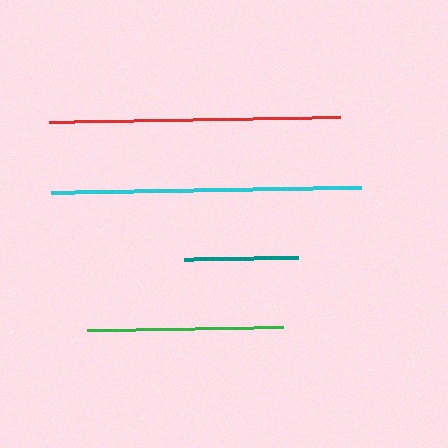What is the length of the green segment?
The green segment is approximately 196 pixels long.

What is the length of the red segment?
The red segment is approximately 291 pixels long.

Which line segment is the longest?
The cyan line is the longest at approximately 310 pixels.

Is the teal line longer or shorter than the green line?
The green line is longer than the teal line.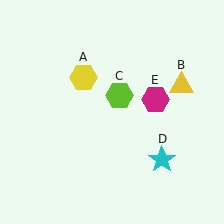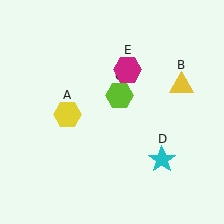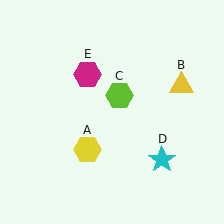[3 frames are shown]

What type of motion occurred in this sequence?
The yellow hexagon (object A), magenta hexagon (object E) rotated counterclockwise around the center of the scene.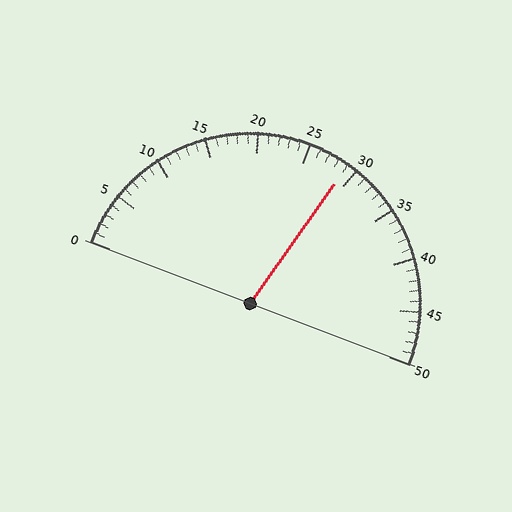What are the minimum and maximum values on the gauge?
The gauge ranges from 0 to 50.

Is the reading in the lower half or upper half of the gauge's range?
The reading is in the upper half of the range (0 to 50).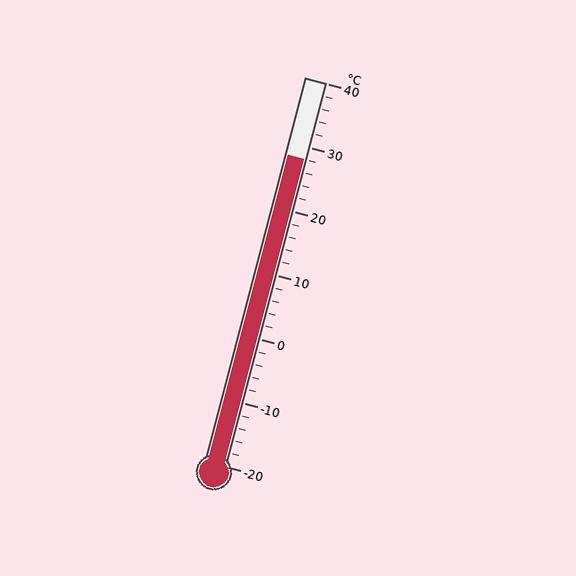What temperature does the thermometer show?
The thermometer shows approximately 28°C.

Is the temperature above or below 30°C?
The temperature is below 30°C.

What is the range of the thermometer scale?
The thermometer scale ranges from -20°C to 40°C.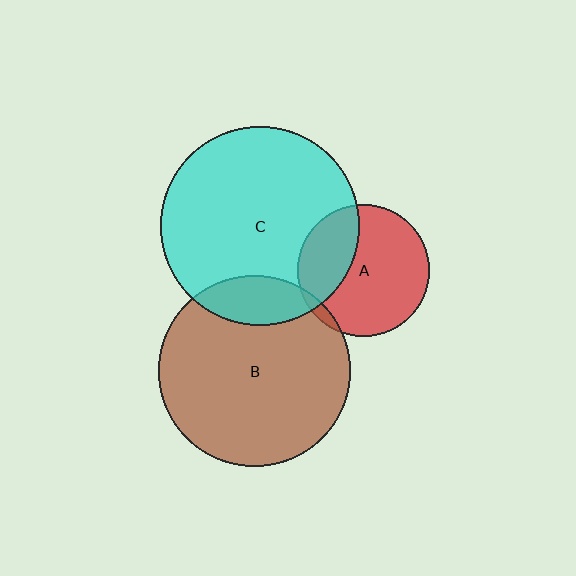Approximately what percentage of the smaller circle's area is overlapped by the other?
Approximately 15%.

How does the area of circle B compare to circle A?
Approximately 2.1 times.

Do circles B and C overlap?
Yes.